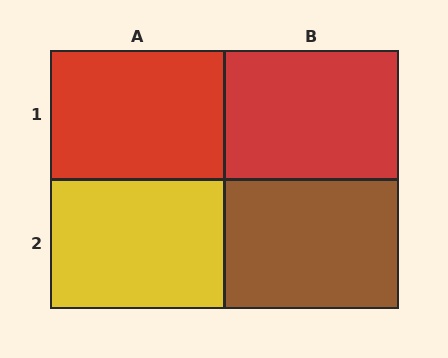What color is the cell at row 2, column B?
Brown.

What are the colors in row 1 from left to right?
Red, red.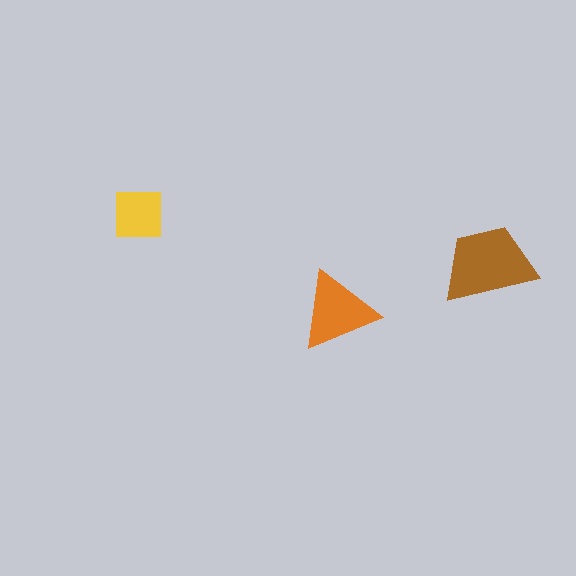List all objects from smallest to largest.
The yellow square, the orange triangle, the brown trapezoid.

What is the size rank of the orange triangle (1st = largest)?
2nd.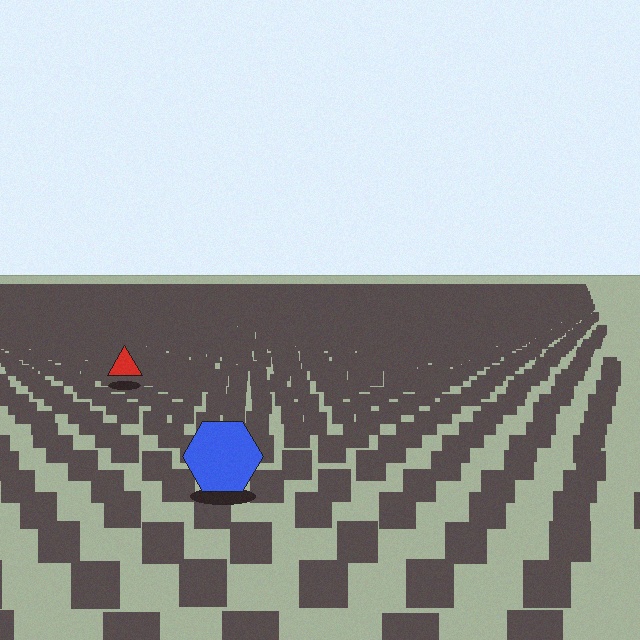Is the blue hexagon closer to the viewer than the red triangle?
Yes. The blue hexagon is closer — you can tell from the texture gradient: the ground texture is coarser near it.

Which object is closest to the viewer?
The blue hexagon is closest. The texture marks near it are larger and more spread out.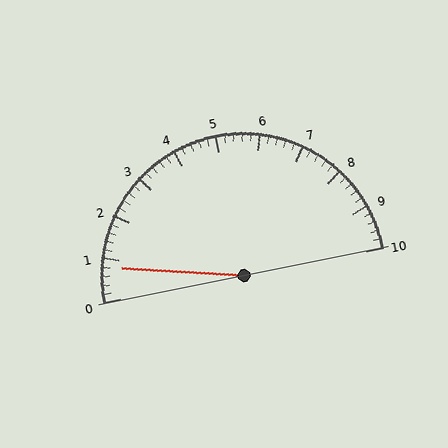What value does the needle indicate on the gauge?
The needle indicates approximately 0.8.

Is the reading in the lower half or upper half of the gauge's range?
The reading is in the lower half of the range (0 to 10).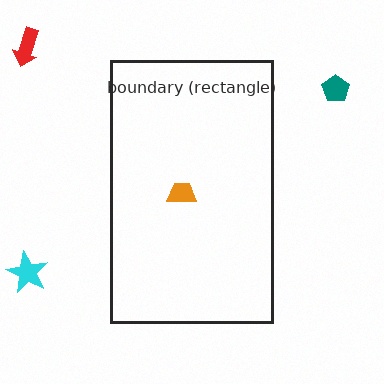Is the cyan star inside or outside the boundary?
Outside.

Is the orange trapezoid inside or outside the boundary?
Inside.